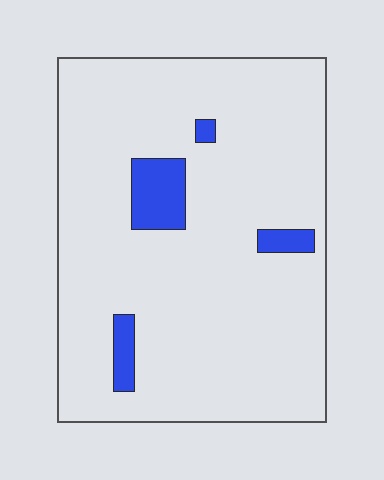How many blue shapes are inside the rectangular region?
4.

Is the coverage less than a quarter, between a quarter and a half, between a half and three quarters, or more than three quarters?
Less than a quarter.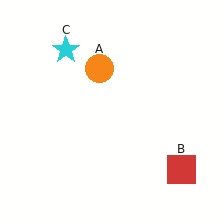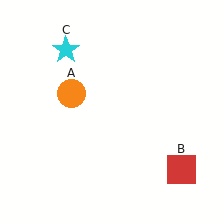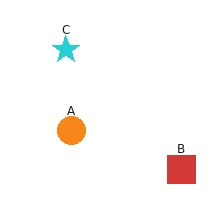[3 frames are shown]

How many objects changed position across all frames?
1 object changed position: orange circle (object A).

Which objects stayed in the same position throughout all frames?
Red square (object B) and cyan star (object C) remained stationary.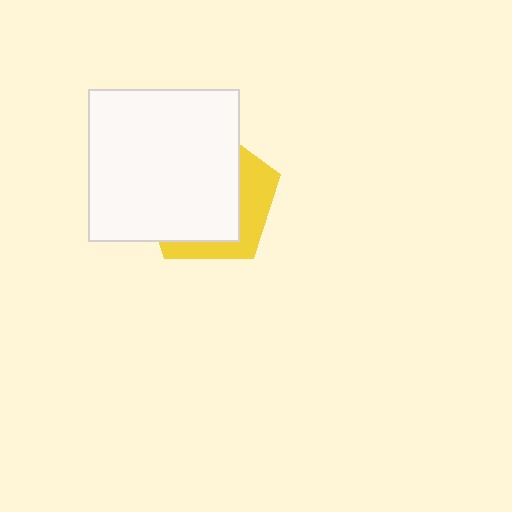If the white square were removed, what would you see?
You would see the complete yellow pentagon.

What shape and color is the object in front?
The object in front is a white square.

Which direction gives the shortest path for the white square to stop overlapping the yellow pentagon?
Moving left gives the shortest separation.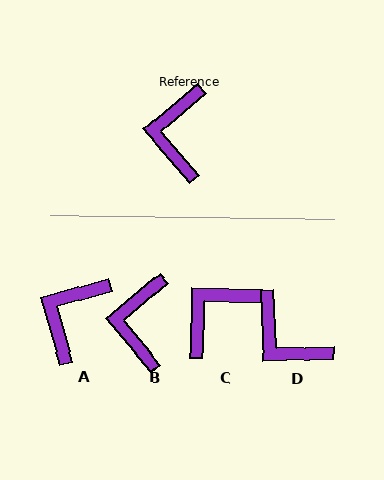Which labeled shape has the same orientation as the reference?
B.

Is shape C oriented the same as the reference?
No, it is off by about 42 degrees.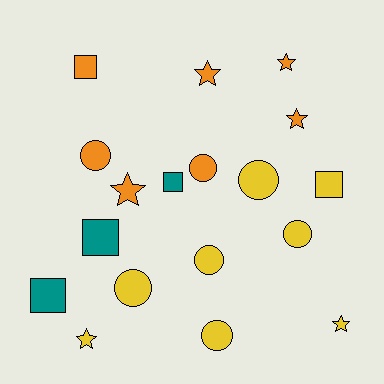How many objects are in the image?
There are 18 objects.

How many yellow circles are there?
There are 5 yellow circles.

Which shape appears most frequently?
Circle, with 7 objects.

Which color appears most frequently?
Yellow, with 8 objects.